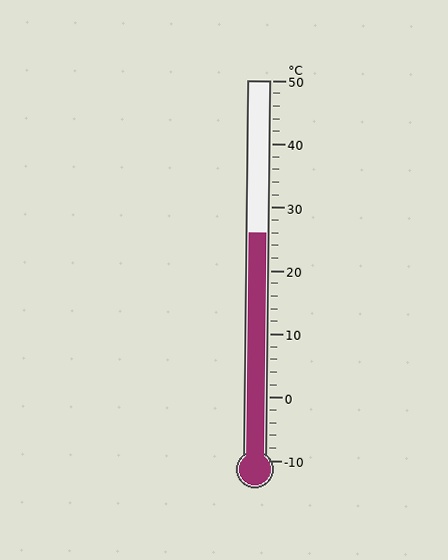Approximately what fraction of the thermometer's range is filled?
The thermometer is filled to approximately 60% of its range.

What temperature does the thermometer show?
The thermometer shows approximately 26°C.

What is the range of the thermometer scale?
The thermometer scale ranges from -10°C to 50°C.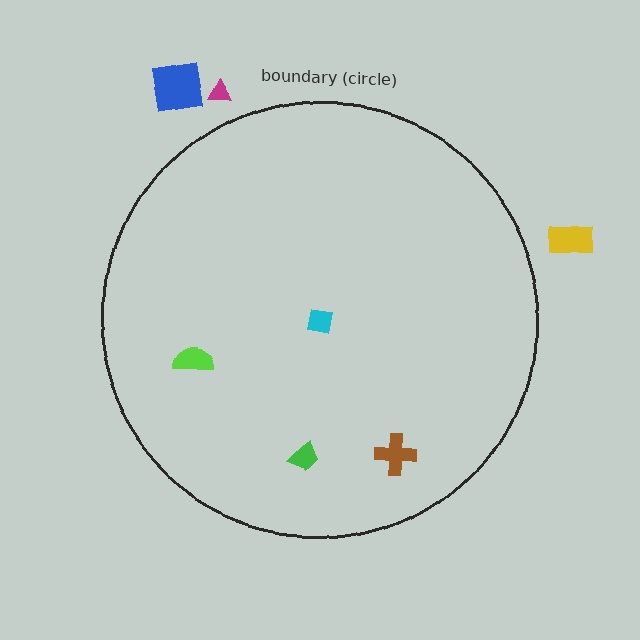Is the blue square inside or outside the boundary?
Outside.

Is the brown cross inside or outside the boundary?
Inside.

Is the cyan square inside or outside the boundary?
Inside.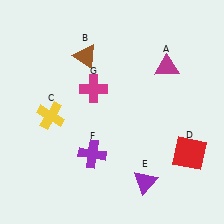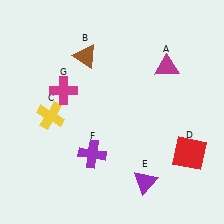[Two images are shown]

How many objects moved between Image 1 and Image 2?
1 object moved between the two images.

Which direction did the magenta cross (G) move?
The magenta cross (G) moved left.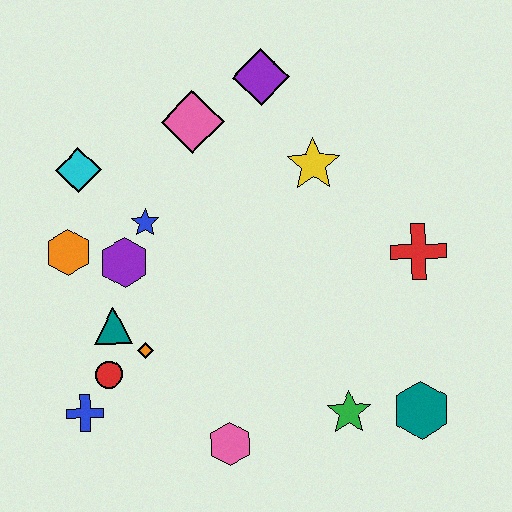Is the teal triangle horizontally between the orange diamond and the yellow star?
No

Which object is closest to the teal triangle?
The orange diamond is closest to the teal triangle.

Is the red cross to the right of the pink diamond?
Yes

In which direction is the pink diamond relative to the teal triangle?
The pink diamond is above the teal triangle.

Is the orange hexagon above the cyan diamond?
No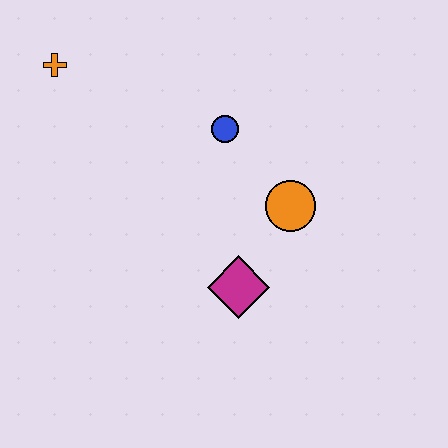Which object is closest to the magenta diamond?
The orange circle is closest to the magenta diamond.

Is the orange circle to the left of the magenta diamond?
No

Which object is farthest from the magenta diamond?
The orange cross is farthest from the magenta diamond.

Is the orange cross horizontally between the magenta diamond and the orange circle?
No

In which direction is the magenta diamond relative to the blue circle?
The magenta diamond is below the blue circle.